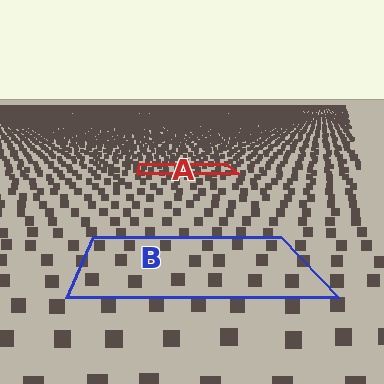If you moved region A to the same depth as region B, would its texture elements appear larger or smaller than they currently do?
They would appear larger. At a closer depth, the same texture elements are projected at a bigger on-screen size.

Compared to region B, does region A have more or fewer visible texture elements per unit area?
Region A has more texture elements per unit area — they are packed more densely because it is farther away.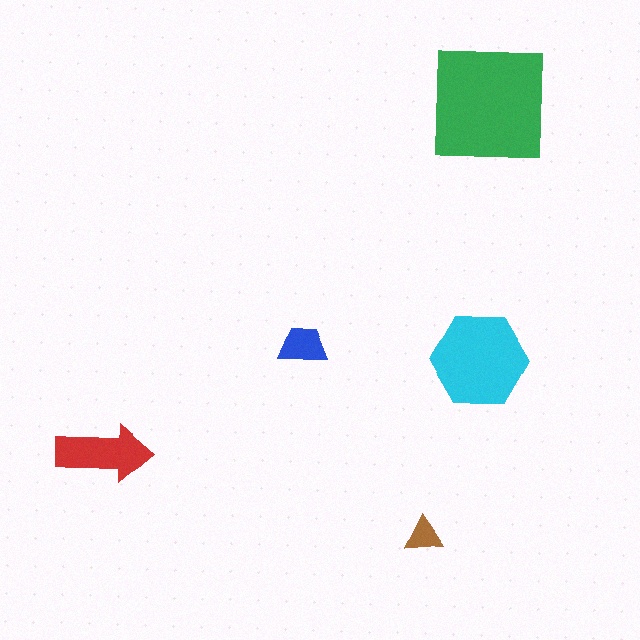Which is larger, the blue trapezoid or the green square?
The green square.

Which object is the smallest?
The brown triangle.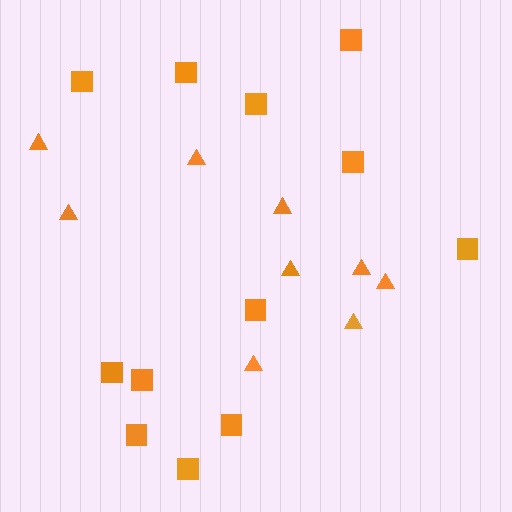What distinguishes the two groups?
There are 2 groups: one group of squares (12) and one group of triangles (9).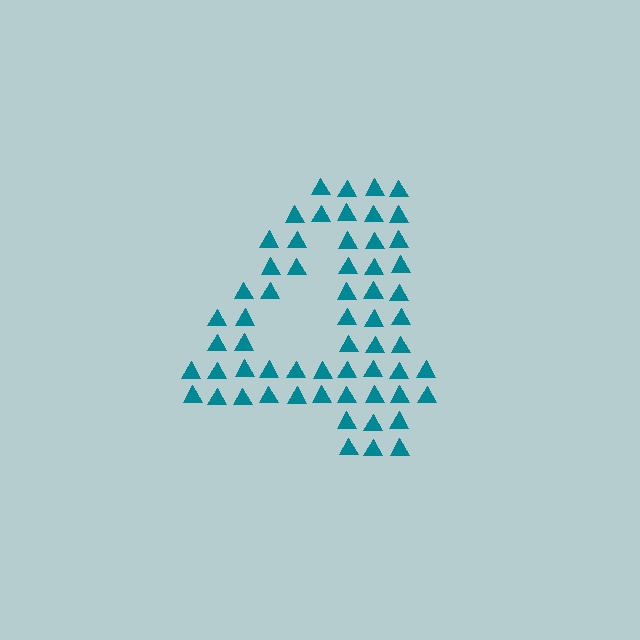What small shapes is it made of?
It is made of small triangles.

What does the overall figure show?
The overall figure shows the digit 4.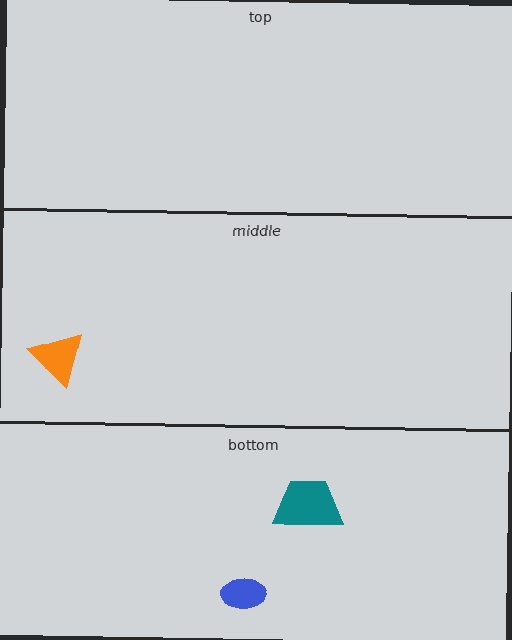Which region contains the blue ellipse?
The bottom region.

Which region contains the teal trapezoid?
The bottom region.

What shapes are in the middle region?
The orange triangle.